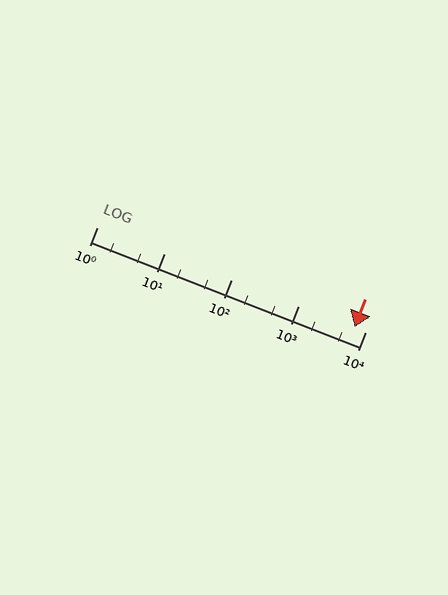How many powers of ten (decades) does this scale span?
The scale spans 4 decades, from 1 to 10000.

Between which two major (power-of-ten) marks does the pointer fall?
The pointer is between 1000 and 10000.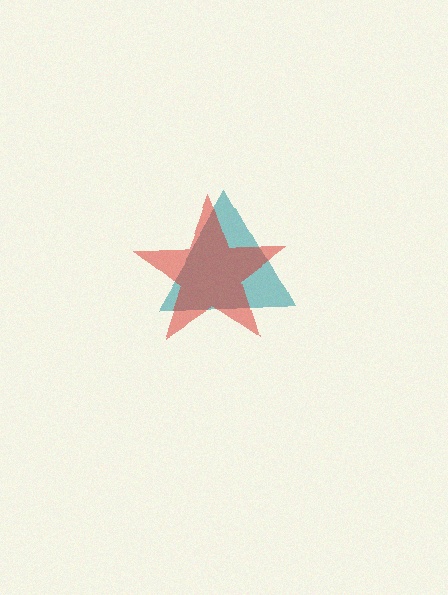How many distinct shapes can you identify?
There are 2 distinct shapes: a teal triangle, a red star.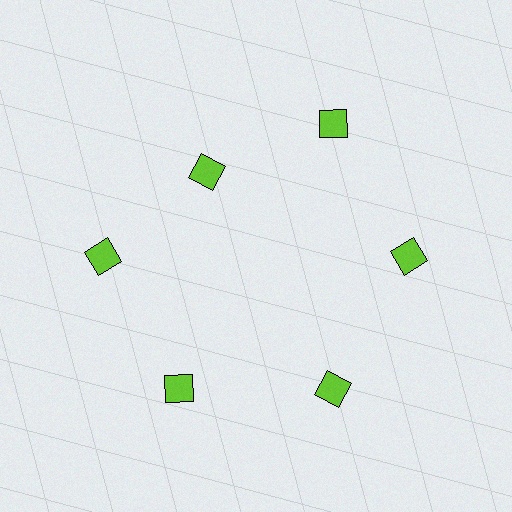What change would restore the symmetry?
The symmetry would be restored by moving it outward, back onto the ring so that all 6 diamonds sit at equal angles and equal distance from the center.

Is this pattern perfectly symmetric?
No. The 6 lime diamonds are arranged in a ring, but one element near the 11 o'clock position is pulled inward toward the center, breaking the 6-fold rotational symmetry.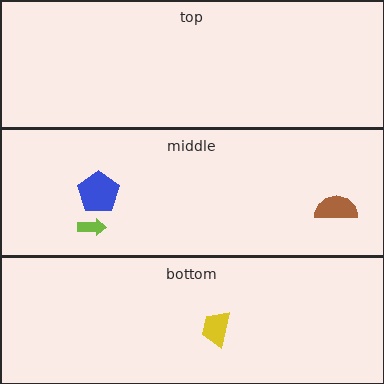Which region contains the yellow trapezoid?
The bottom region.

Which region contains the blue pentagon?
The middle region.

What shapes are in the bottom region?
The yellow trapezoid.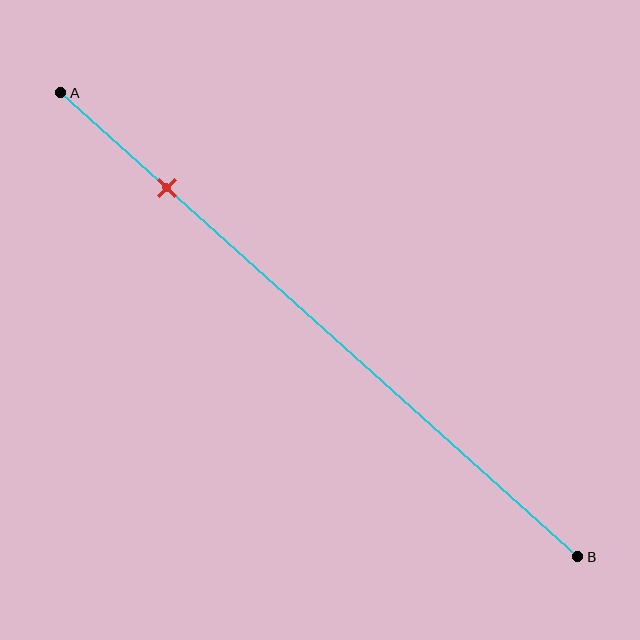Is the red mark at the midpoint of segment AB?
No, the mark is at about 20% from A, not at the 50% midpoint.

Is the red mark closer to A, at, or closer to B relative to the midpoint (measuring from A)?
The red mark is closer to point A than the midpoint of segment AB.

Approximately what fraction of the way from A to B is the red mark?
The red mark is approximately 20% of the way from A to B.